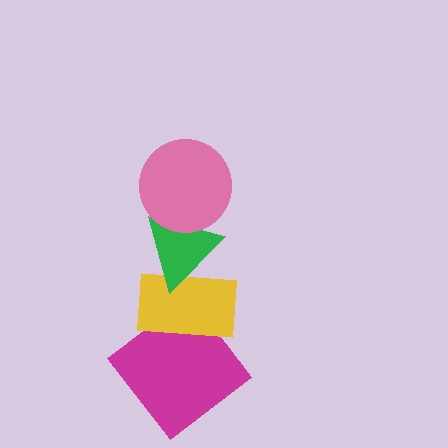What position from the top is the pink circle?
The pink circle is 1st from the top.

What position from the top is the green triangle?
The green triangle is 2nd from the top.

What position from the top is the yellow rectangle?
The yellow rectangle is 3rd from the top.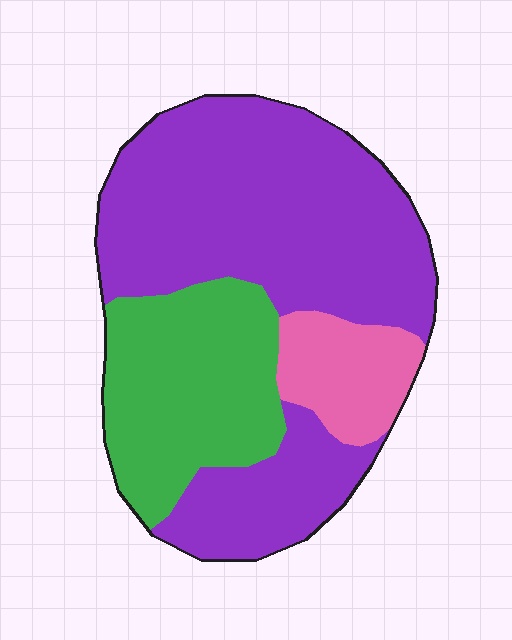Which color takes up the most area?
Purple, at roughly 60%.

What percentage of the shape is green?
Green covers about 25% of the shape.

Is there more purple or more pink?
Purple.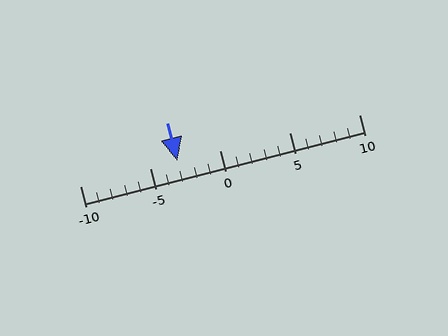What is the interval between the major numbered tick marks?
The major tick marks are spaced 5 units apart.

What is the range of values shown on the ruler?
The ruler shows values from -10 to 10.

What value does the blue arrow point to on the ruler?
The blue arrow points to approximately -3.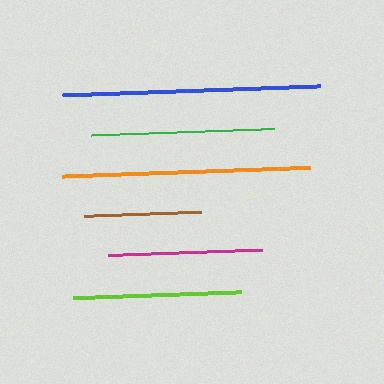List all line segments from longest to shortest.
From longest to shortest: blue, orange, green, lime, magenta, brown.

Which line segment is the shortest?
The brown line is the shortest at approximately 118 pixels.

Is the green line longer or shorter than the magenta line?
The green line is longer than the magenta line.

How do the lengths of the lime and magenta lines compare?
The lime and magenta lines are approximately the same length.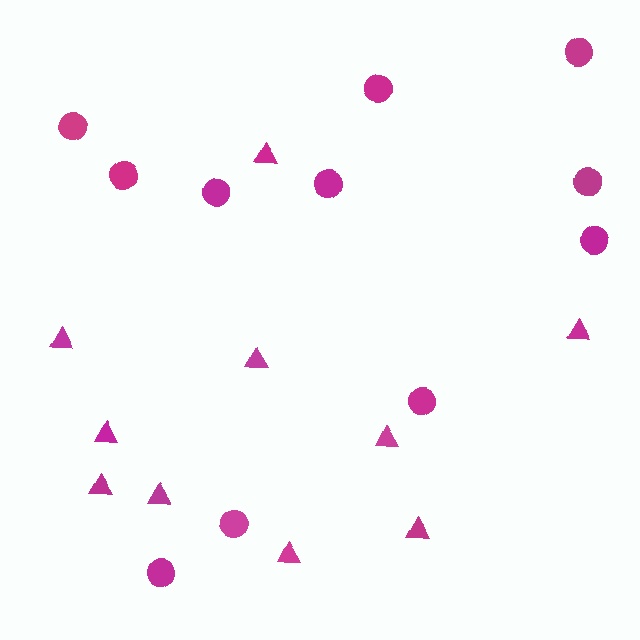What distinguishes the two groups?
There are 2 groups: one group of triangles (10) and one group of circles (11).